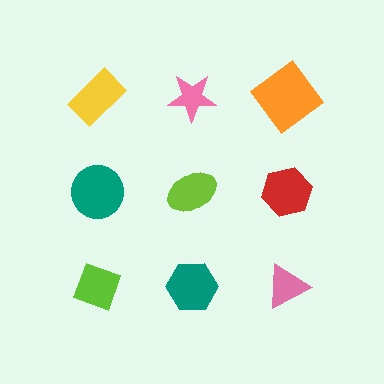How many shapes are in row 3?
3 shapes.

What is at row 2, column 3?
A red hexagon.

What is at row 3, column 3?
A pink triangle.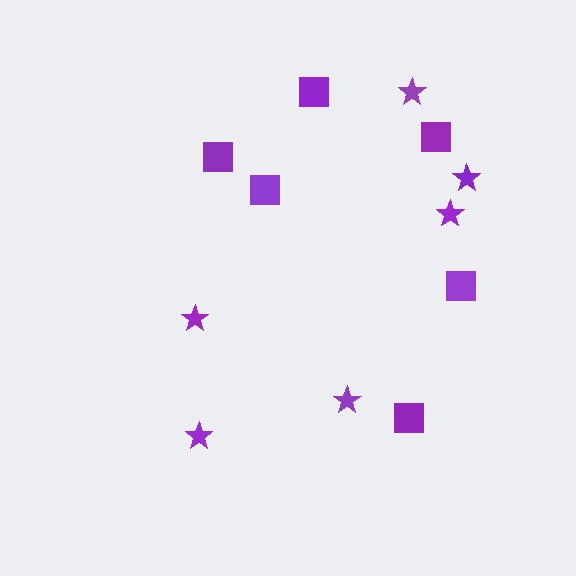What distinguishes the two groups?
There are 2 groups: one group of squares (6) and one group of stars (6).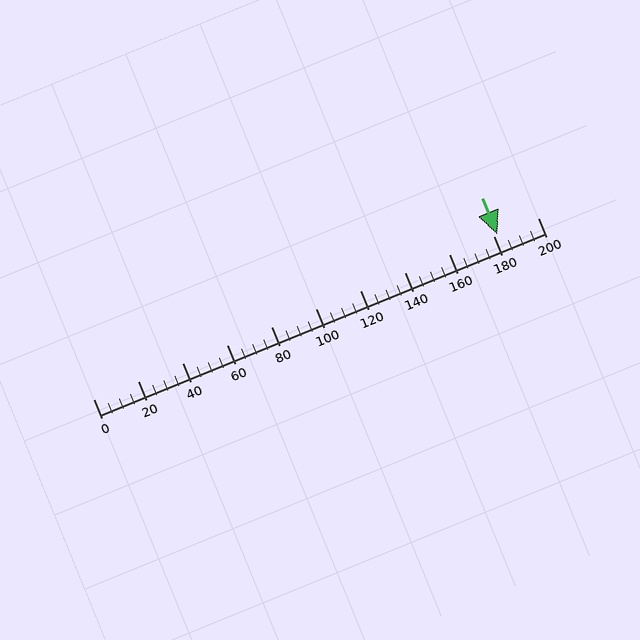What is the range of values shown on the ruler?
The ruler shows values from 0 to 200.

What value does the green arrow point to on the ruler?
The green arrow points to approximately 182.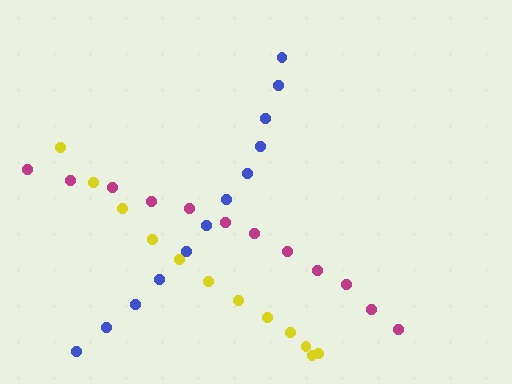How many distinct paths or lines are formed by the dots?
There are 3 distinct paths.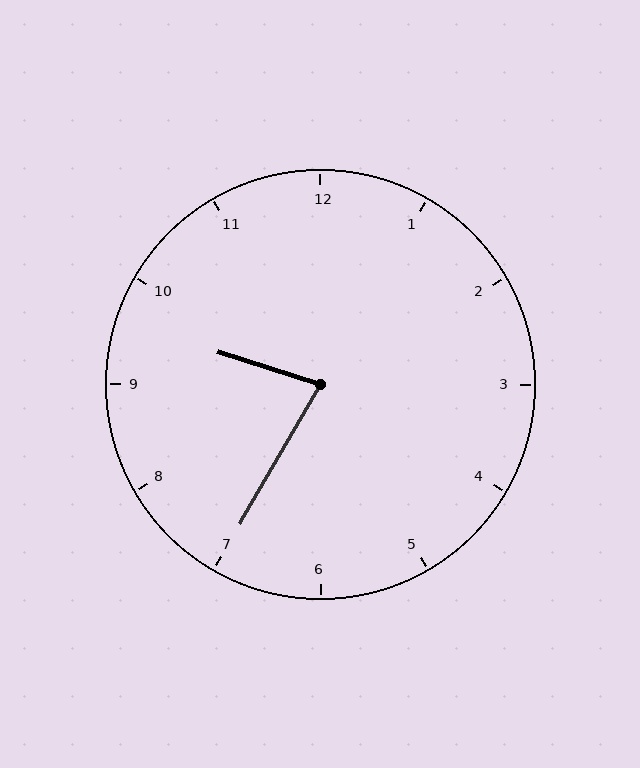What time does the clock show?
9:35.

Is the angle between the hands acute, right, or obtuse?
It is acute.